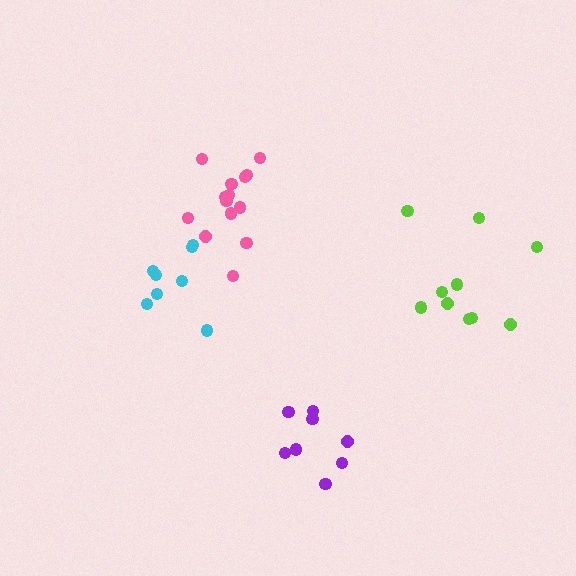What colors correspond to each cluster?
The clusters are colored: pink, cyan, purple, lime.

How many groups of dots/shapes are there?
There are 4 groups.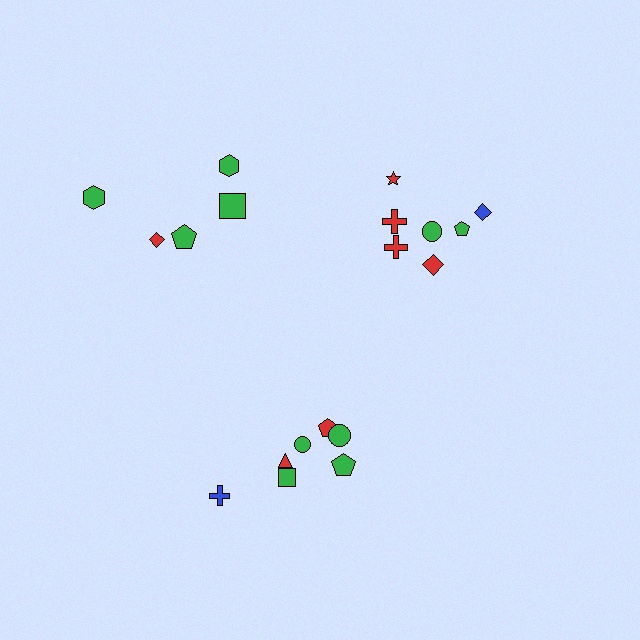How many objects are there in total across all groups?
There are 19 objects.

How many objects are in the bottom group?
There are 7 objects.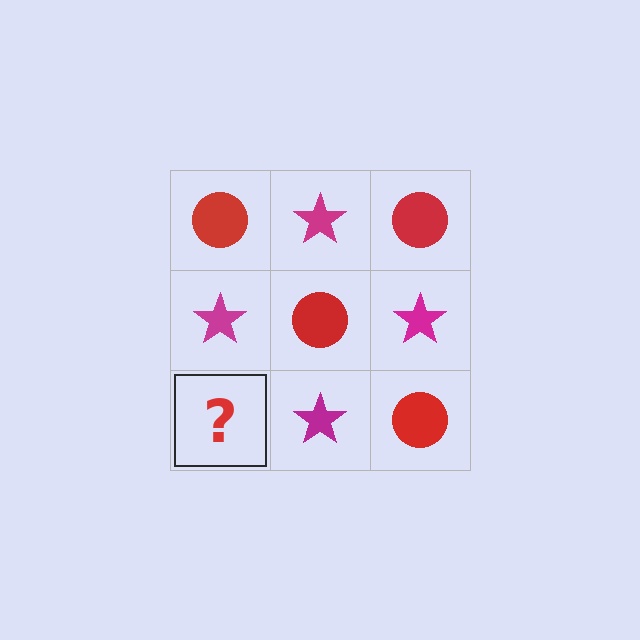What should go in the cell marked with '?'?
The missing cell should contain a red circle.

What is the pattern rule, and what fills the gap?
The rule is that it alternates red circle and magenta star in a checkerboard pattern. The gap should be filled with a red circle.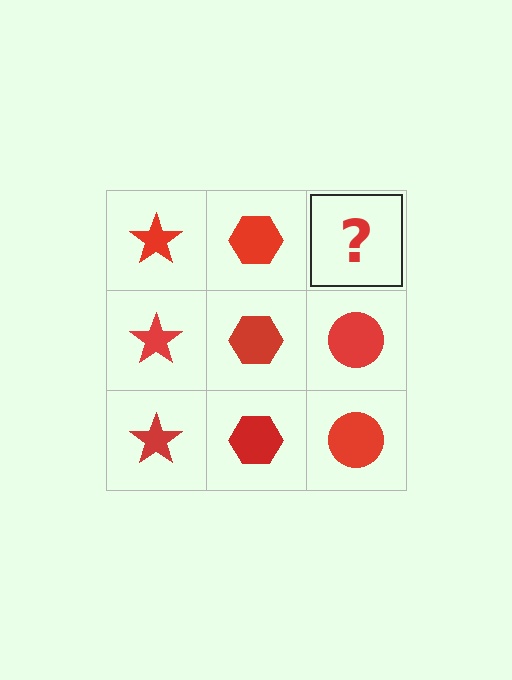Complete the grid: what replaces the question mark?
The question mark should be replaced with a red circle.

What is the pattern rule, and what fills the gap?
The rule is that each column has a consistent shape. The gap should be filled with a red circle.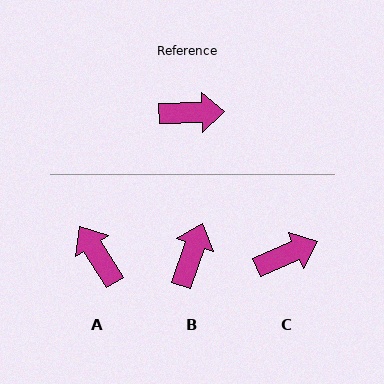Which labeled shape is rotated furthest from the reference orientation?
A, about 121 degrees away.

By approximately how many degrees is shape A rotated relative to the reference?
Approximately 121 degrees counter-clockwise.